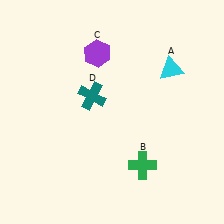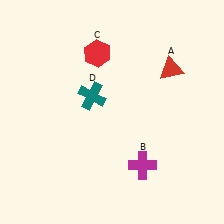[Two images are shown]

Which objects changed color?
A changed from cyan to red. B changed from green to magenta. C changed from purple to red.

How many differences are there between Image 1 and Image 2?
There are 3 differences between the two images.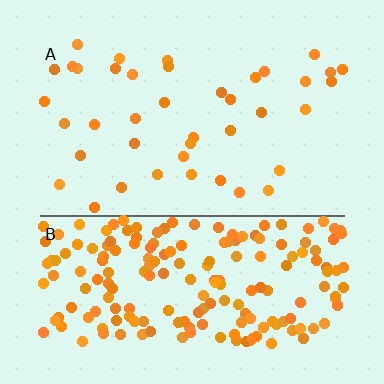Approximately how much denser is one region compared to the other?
Approximately 5.0× — region B over region A.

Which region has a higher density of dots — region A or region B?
B (the bottom).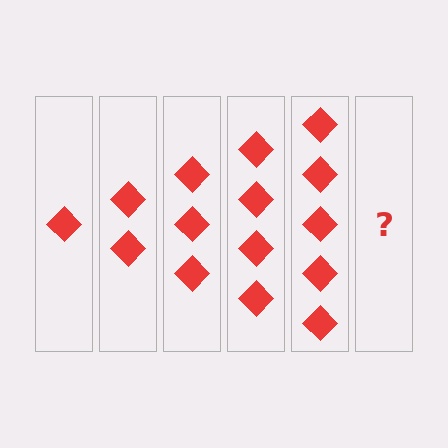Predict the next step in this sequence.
The next step is 6 diamonds.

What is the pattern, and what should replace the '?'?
The pattern is that each step adds one more diamond. The '?' should be 6 diamonds.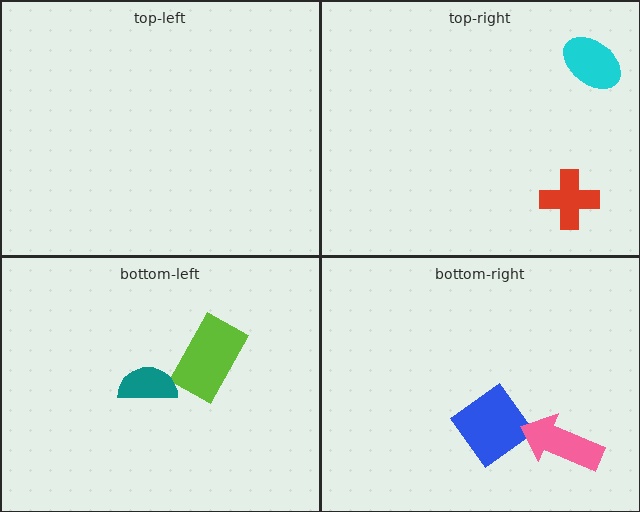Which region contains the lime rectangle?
The bottom-left region.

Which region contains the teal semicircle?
The bottom-left region.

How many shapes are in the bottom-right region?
2.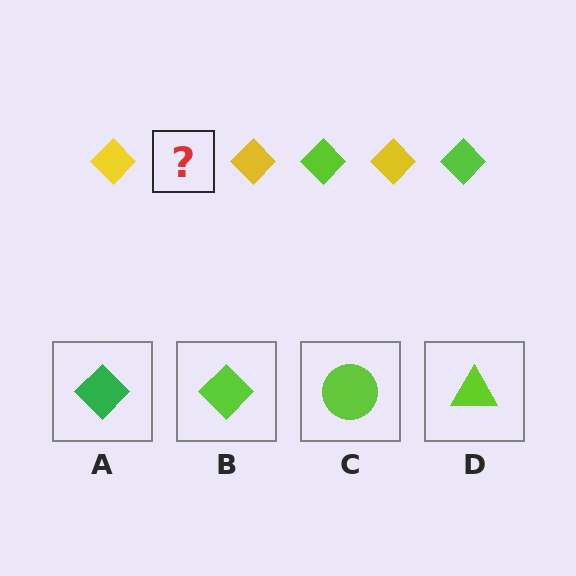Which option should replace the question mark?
Option B.